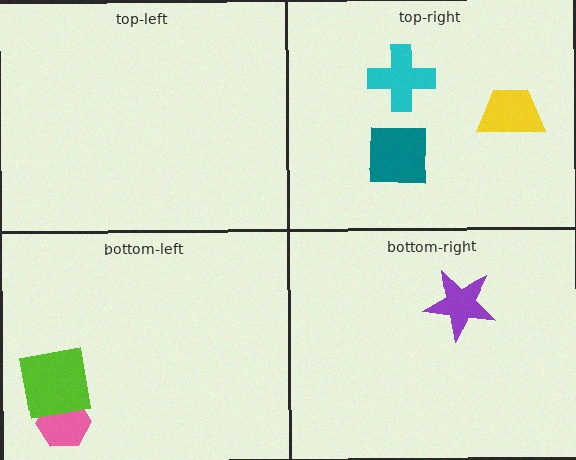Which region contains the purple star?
The bottom-right region.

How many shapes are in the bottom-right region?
1.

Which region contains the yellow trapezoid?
The top-right region.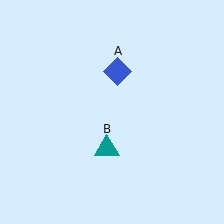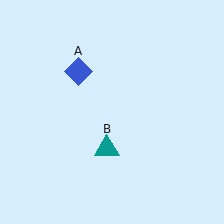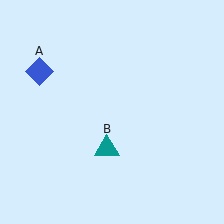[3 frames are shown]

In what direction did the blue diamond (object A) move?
The blue diamond (object A) moved left.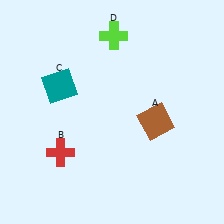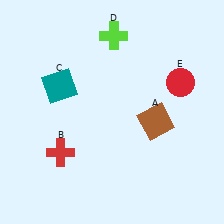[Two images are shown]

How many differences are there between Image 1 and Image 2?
There is 1 difference between the two images.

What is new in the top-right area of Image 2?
A red circle (E) was added in the top-right area of Image 2.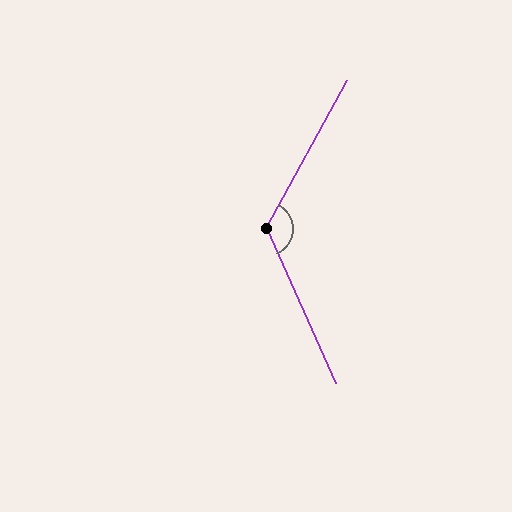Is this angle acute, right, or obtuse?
It is obtuse.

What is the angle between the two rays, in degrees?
Approximately 127 degrees.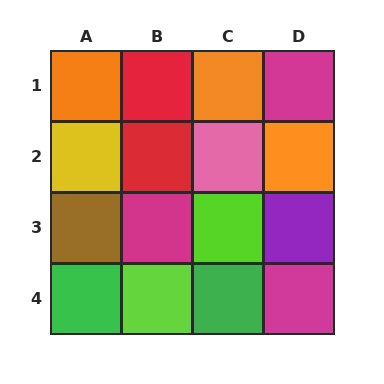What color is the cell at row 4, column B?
Lime.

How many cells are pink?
1 cell is pink.